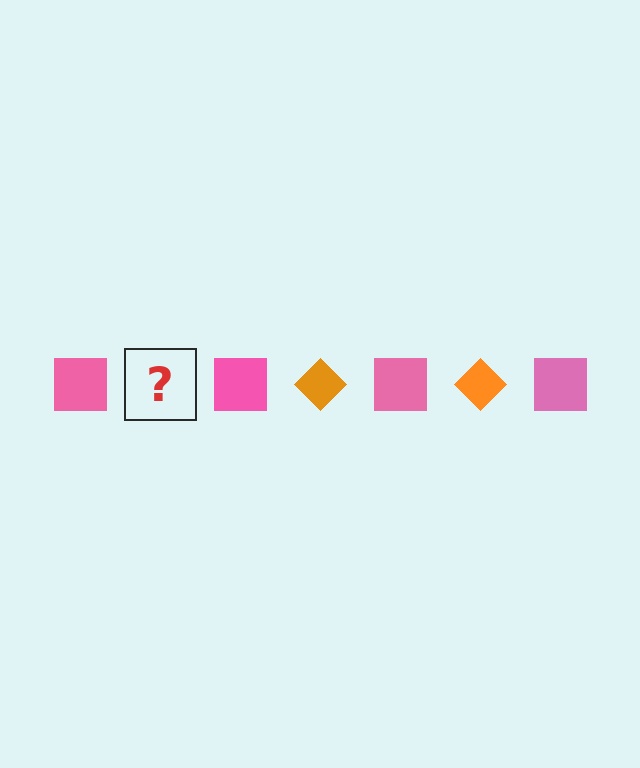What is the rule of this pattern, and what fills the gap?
The rule is that the pattern alternates between pink square and orange diamond. The gap should be filled with an orange diamond.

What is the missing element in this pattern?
The missing element is an orange diamond.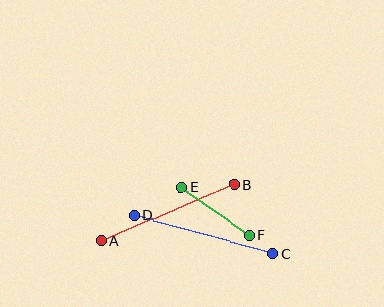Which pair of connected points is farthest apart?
Points A and B are farthest apart.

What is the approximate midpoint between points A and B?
The midpoint is at approximately (168, 213) pixels.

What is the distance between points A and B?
The distance is approximately 144 pixels.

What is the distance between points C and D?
The distance is approximately 143 pixels.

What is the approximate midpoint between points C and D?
The midpoint is at approximately (203, 235) pixels.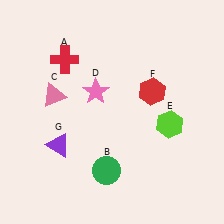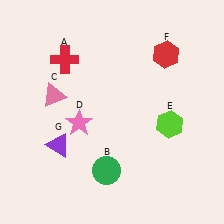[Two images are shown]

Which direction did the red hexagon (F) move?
The red hexagon (F) moved up.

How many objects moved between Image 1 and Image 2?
2 objects moved between the two images.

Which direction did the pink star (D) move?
The pink star (D) moved down.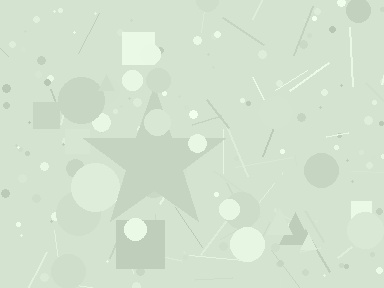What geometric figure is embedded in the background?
A star is embedded in the background.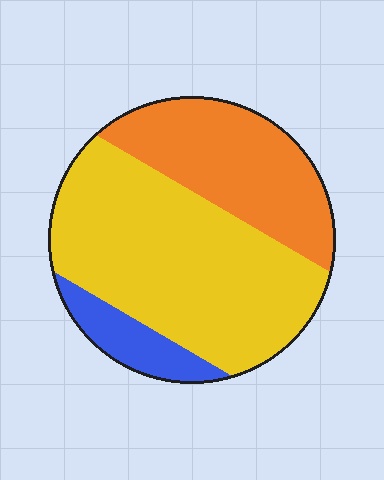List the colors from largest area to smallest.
From largest to smallest: yellow, orange, blue.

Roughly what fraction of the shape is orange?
Orange takes up about one third (1/3) of the shape.